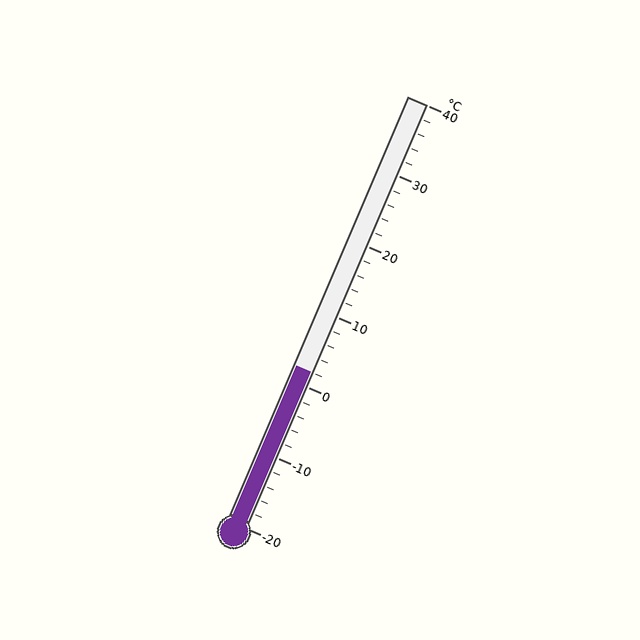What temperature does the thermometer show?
The thermometer shows approximately 2°C.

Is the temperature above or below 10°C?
The temperature is below 10°C.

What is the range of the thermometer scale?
The thermometer scale ranges from -20°C to 40°C.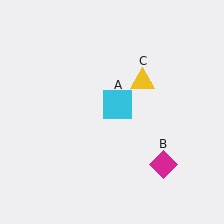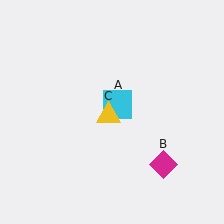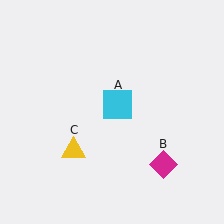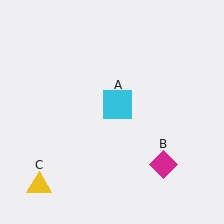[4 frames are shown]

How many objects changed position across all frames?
1 object changed position: yellow triangle (object C).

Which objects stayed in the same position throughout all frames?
Cyan square (object A) and magenta diamond (object B) remained stationary.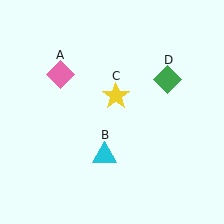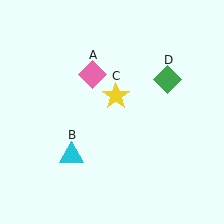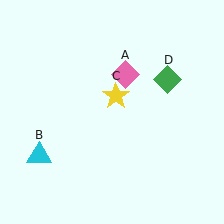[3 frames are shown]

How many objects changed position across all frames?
2 objects changed position: pink diamond (object A), cyan triangle (object B).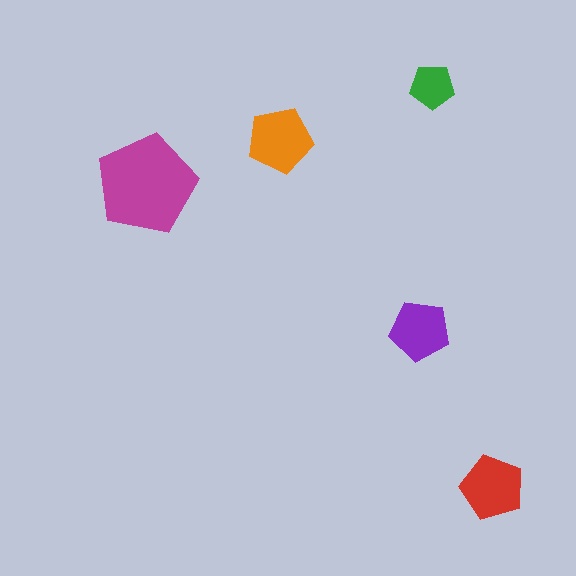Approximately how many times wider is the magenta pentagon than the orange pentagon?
About 1.5 times wider.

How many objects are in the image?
There are 5 objects in the image.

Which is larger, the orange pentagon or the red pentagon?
The orange one.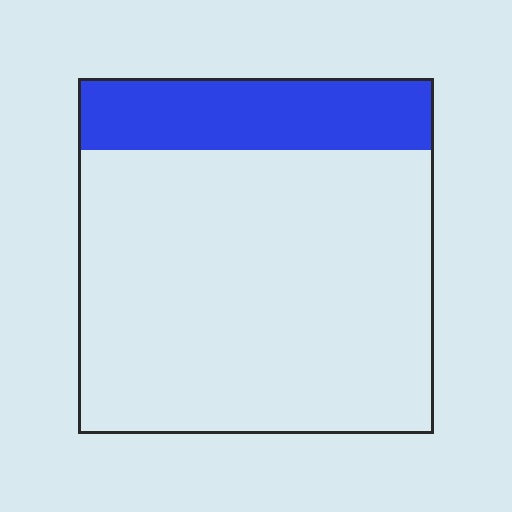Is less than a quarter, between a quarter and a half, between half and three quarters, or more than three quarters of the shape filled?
Less than a quarter.